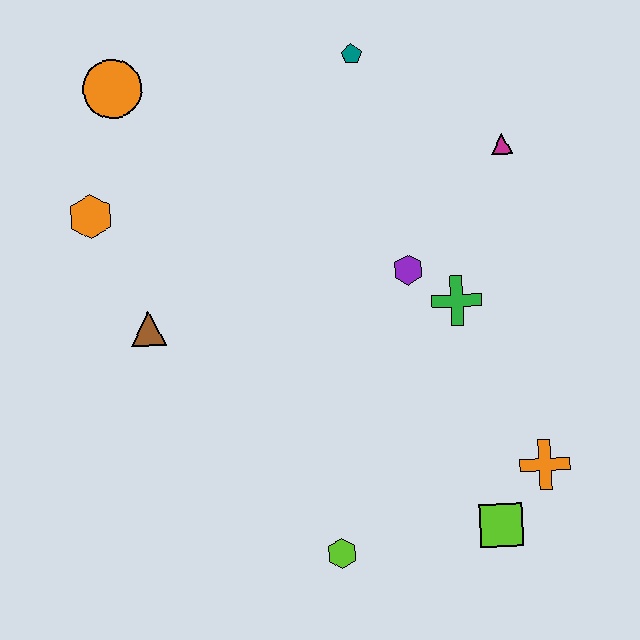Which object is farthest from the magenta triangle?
The lime hexagon is farthest from the magenta triangle.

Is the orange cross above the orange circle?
No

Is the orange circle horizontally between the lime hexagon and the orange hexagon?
Yes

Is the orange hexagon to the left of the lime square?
Yes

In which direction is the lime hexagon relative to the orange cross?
The lime hexagon is to the left of the orange cross.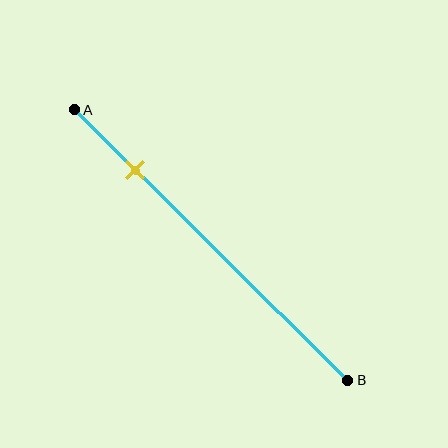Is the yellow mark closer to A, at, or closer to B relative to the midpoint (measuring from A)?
The yellow mark is closer to point A than the midpoint of segment AB.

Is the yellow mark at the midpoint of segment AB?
No, the mark is at about 20% from A, not at the 50% midpoint.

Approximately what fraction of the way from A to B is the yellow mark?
The yellow mark is approximately 20% of the way from A to B.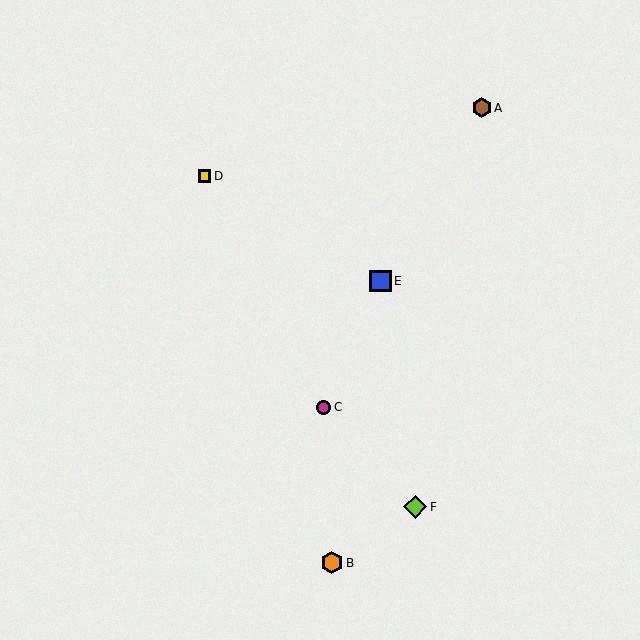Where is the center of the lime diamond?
The center of the lime diamond is at (415, 507).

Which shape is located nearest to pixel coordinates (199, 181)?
The yellow square (labeled D) at (204, 176) is nearest to that location.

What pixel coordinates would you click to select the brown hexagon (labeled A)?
Click at (482, 108) to select the brown hexagon A.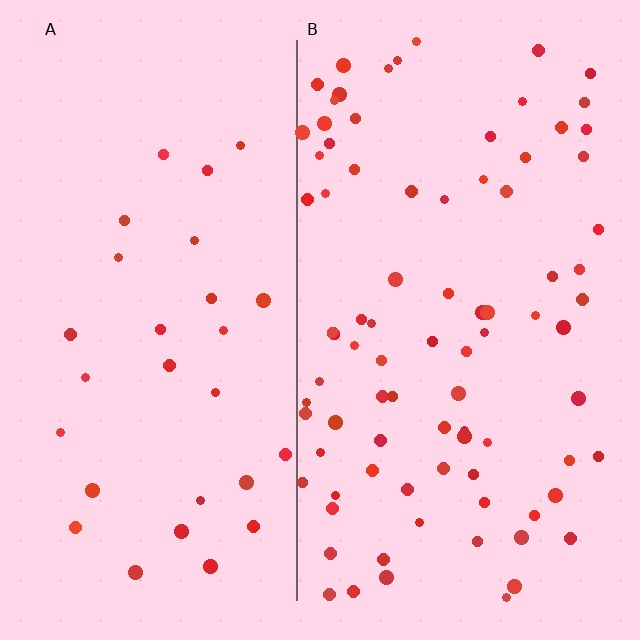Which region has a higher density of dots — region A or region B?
B (the right).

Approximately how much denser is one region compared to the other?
Approximately 3.0× — region B over region A.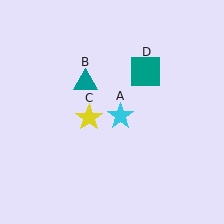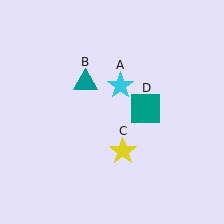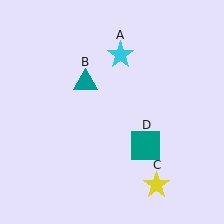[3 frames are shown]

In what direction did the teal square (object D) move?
The teal square (object D) moved down.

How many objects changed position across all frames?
3 objects changed position: cyan star (object A), yellow star (object C), teal square (object D).